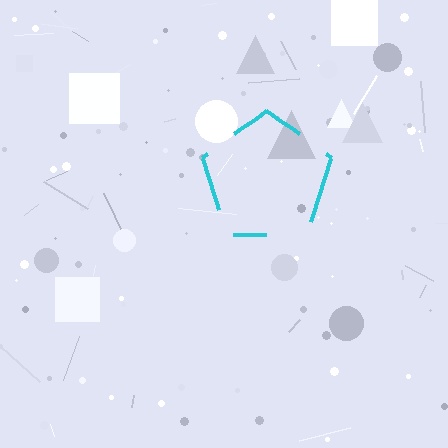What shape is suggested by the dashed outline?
The dashed outline suggests a pentagon.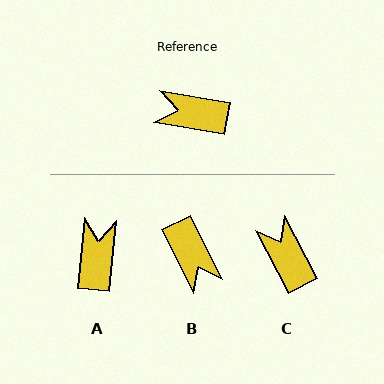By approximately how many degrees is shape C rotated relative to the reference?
Approximately 53 degrees clockwise.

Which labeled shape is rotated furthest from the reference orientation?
B, about 126 degrees away.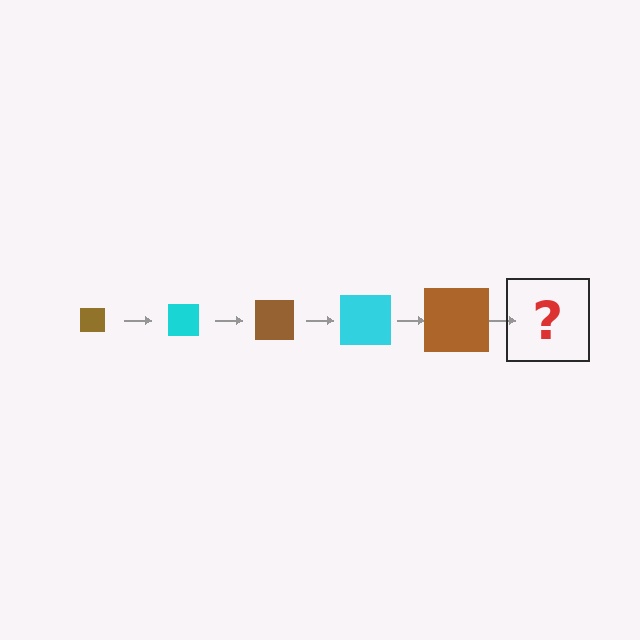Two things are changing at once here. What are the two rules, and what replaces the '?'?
The two rules are that the square grows larger each step and the color cycles through brown and cyan. The '?' should be a cyan square, larger than the previous one.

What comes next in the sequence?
The next element should be a cyan square, larger than the previous one.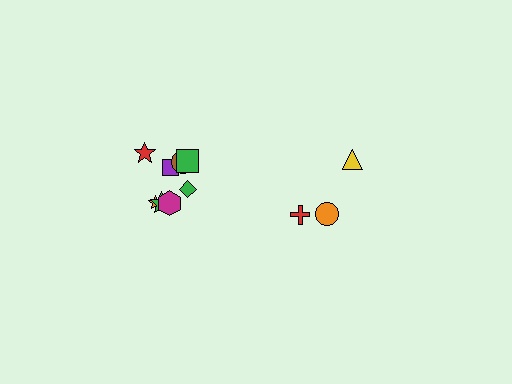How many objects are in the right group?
There are 3 objects.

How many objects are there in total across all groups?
There are 11 objects.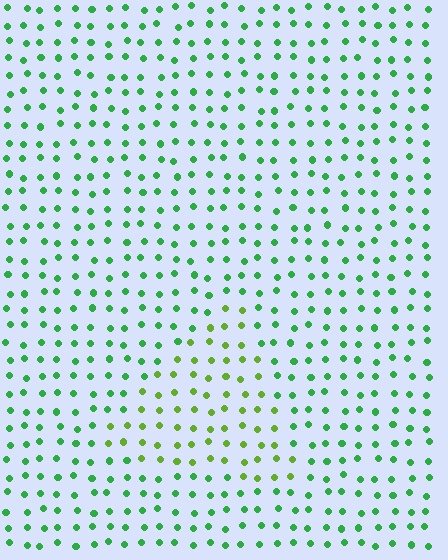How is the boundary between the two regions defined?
The boundary is defined purely by a slight shift in hue (about 37 degrees). Spacing, size, and orientation are identical on both sides.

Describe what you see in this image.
The image is filled with small green elements in a uniform arrangement. A triangle-shaped region is visible where the elements are tinted to a slightly different hue, forming a subtle color boundary.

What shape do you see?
I see a triangle.